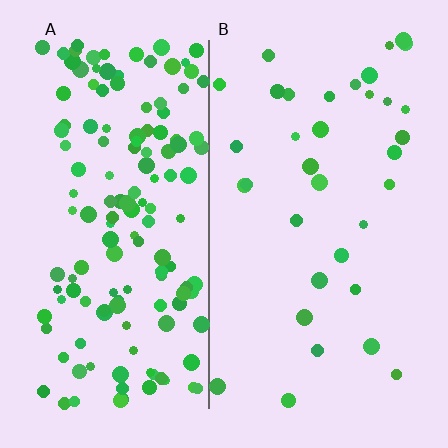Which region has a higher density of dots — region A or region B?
A (the left).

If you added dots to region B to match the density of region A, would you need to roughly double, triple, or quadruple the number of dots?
Approximately quadruple.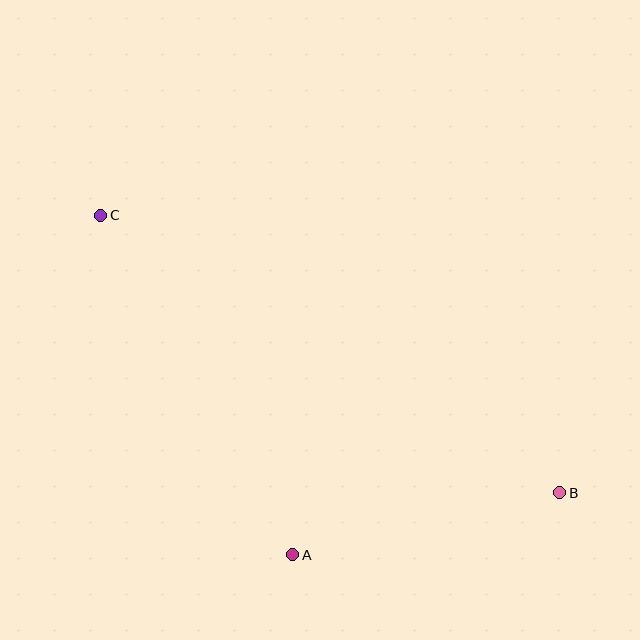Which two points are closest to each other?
Points A and B are closest to each other.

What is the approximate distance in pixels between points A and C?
The distance between A and C is approximately 390 pixels.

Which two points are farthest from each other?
Points B and C are farthest from each other.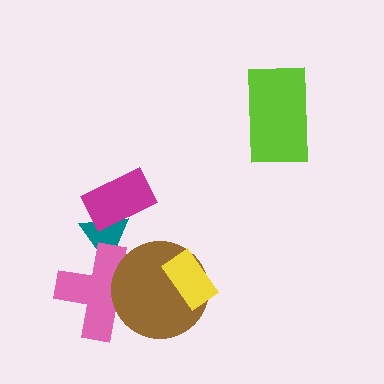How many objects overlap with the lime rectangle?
0 objects overlap with the lime rectangle.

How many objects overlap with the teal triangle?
2 objects overlap with the teal triangle.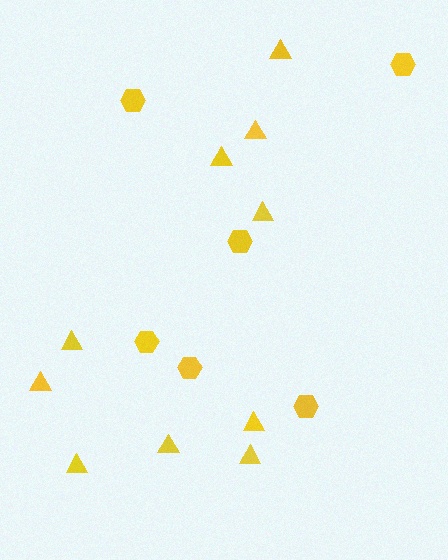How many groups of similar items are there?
There are 2 groups: one group of triangles (10) and one group of hexagons (6).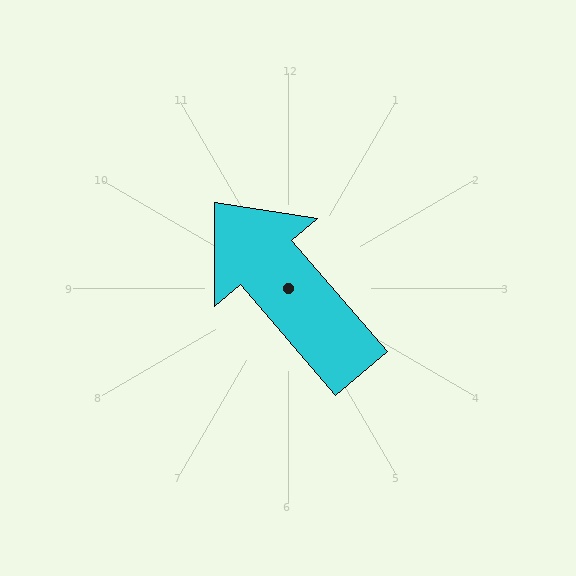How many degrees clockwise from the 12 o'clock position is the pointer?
Approximately 319 degrees.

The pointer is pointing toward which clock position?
Roughly 11 o'clock.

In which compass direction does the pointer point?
Northwest.